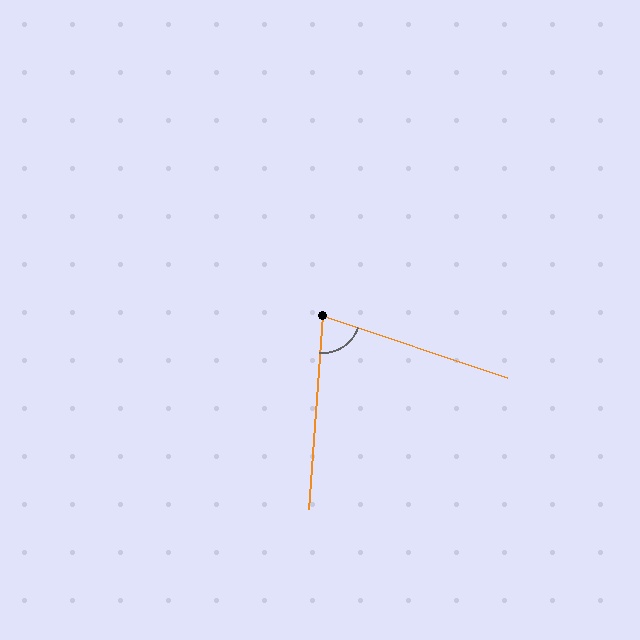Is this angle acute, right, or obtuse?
It is acute.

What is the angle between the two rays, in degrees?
Approximately 76 degrees.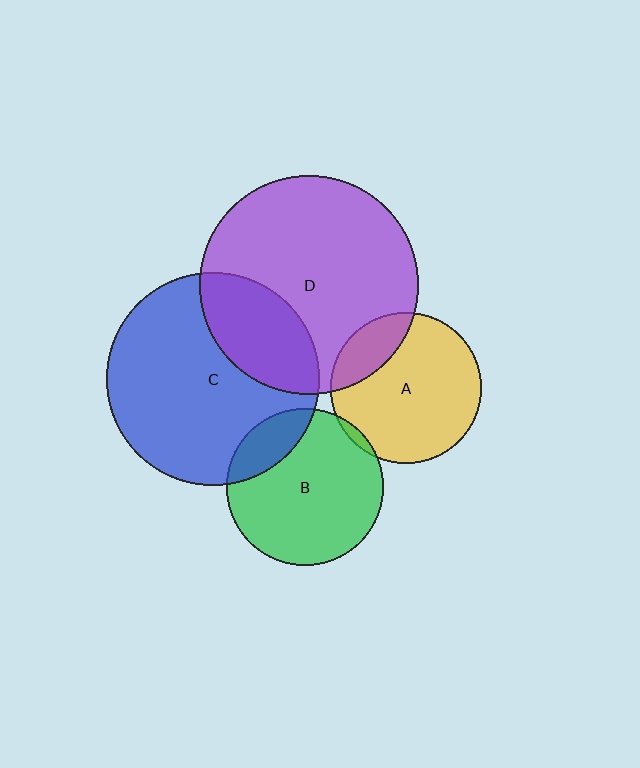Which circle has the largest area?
Circle D (purple).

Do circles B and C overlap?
Yes.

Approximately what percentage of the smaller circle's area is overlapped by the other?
Approximately 20%.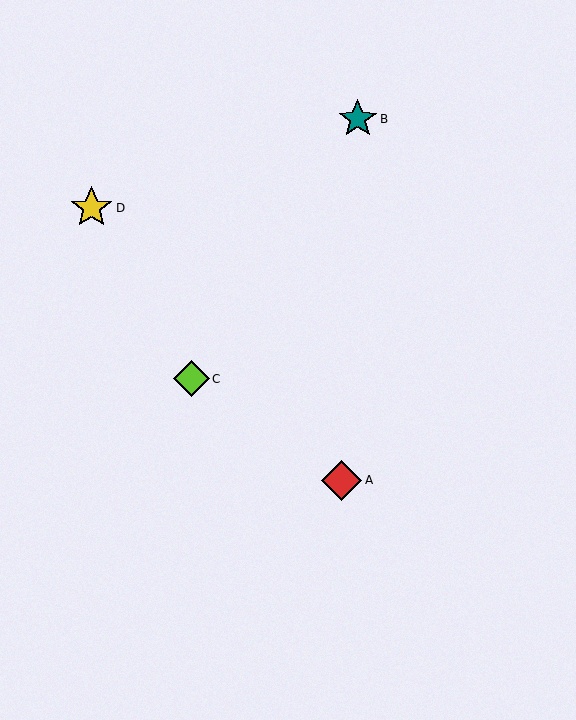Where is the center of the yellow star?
The center of the yellow star is at (91, 208).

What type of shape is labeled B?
Shape B is a teal star.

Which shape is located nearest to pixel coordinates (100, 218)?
The yellow star (labeled D) at (91, 208) is nearest to that location.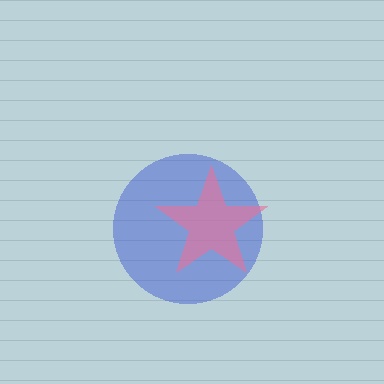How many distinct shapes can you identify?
There are 2 distinct shapes: a blue circle, a pink star.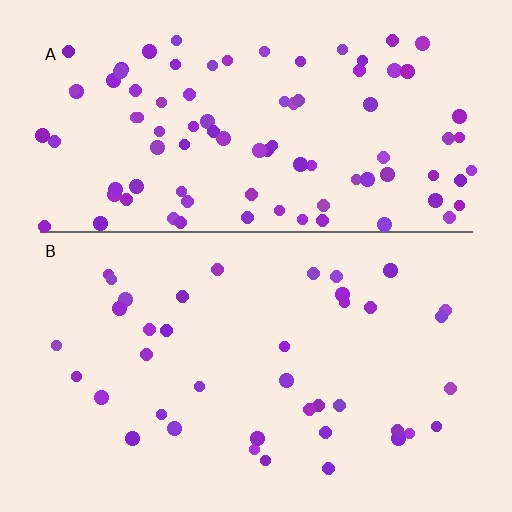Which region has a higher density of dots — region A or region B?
A (the top).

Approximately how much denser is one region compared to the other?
Approximately 2.4× — region A over region B.